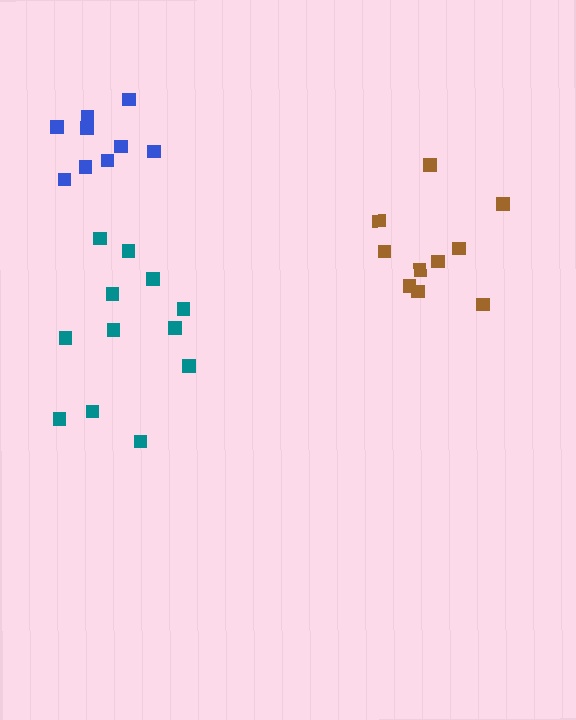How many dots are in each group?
Group 1: 10 dots, Group 2: 12 dots, Group 3: 9 dots (31 total).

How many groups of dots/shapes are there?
There are 3 groups.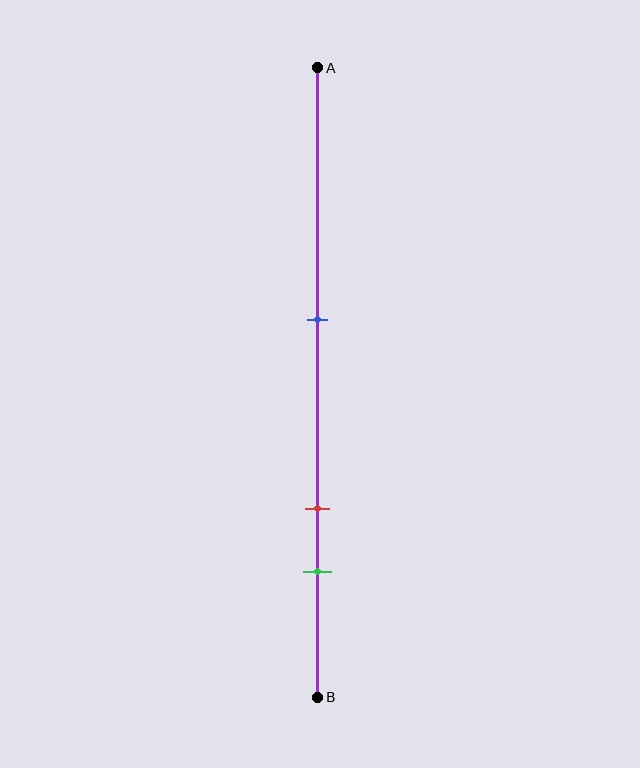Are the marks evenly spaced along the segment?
No, the marks are not evenly spaced.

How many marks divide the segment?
There are 3 marks dividing the segment.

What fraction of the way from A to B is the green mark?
The green mark is approximately 80% (0.8) of the way from A to B.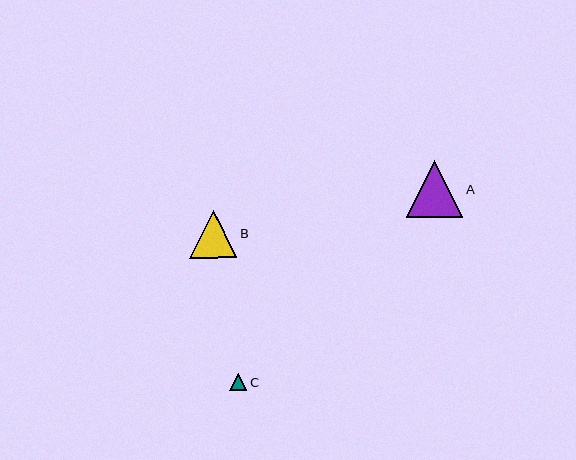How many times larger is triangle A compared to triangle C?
Triangle A is approximately 3.3 times the size of triangle C.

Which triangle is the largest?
Triangle A is the largest with a size of approximately 57 pixels.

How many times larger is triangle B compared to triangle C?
Triangle B is approximately 2.7 times the size of triangle C.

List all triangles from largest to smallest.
From largest to smallest: A, B, C.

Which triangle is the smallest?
Triangle C is the smallest with a size of approximately 17 pixels.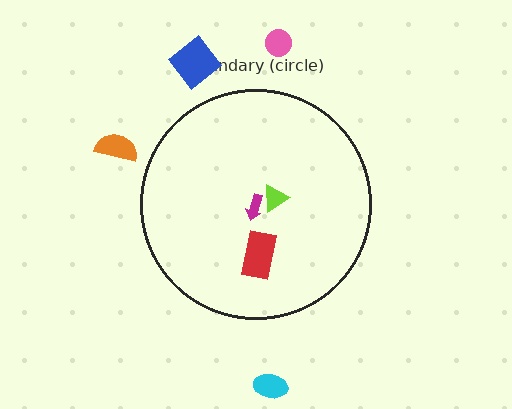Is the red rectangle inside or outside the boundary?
Inside.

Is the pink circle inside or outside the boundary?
Outside.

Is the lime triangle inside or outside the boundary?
Inside.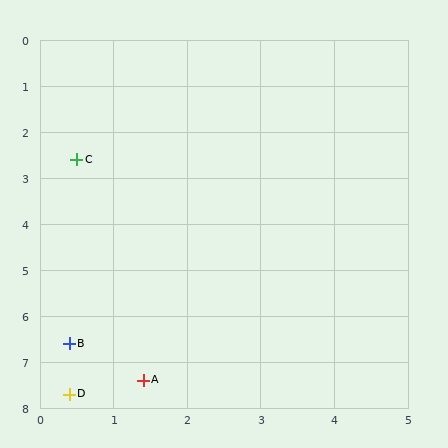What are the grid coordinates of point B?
Point B is at approximately (0.4, 6.6).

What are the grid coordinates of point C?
Point C is at approximately (0.5, 2.6).